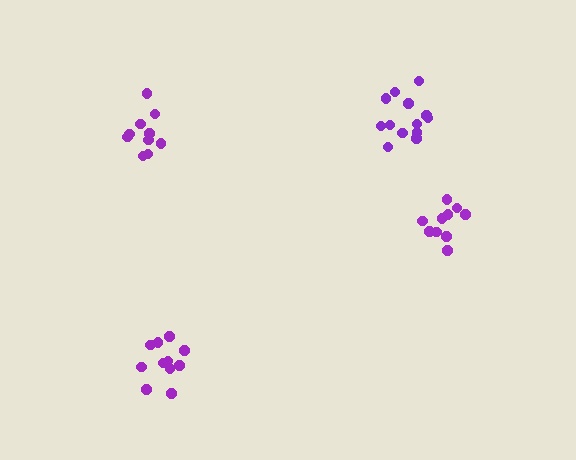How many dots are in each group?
Group 1: 13 dots, Group 2: 11 dots, Group 3: 10 dots, Group 4: 10 dots (44 total).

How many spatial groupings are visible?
There are 4 spatial groupings.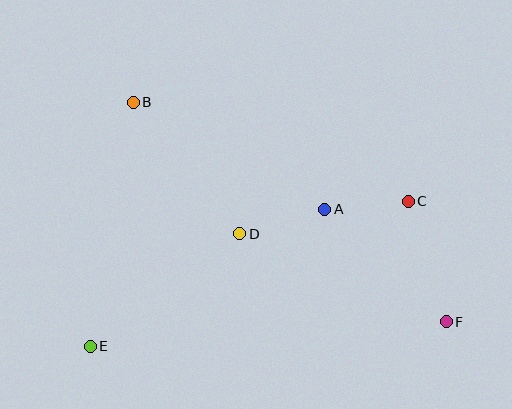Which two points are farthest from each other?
Points B and F are farthest from each other.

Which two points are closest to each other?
Points A and C are closest to each other.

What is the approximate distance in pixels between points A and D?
The distance between A and D is approximately 89 pixels.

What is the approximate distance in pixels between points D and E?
The distance between D and E is approximately 187 pixels.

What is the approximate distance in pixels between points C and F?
The distance between C and F is approximately 126 pixels.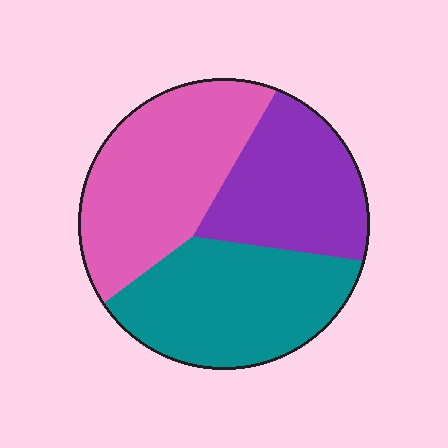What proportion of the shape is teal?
Teal takes up between a third and a half of the shape.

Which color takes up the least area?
Purple, at roughly 30%.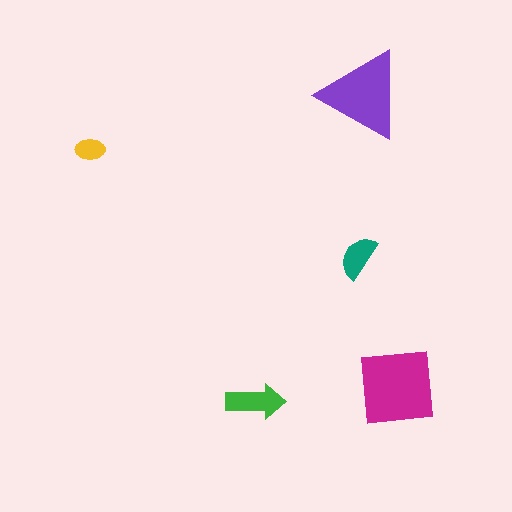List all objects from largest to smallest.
The magenta square, the purple triangle, the green arrow, the teal semicircle, the yellow ellipse.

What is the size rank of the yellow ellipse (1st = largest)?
5th.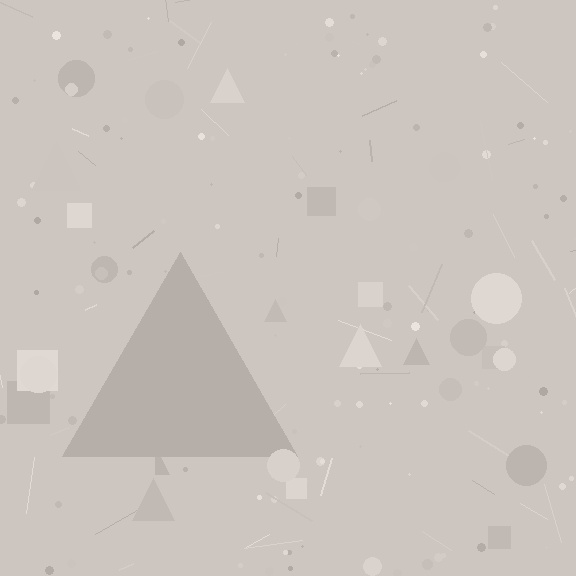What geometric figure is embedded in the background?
A triangle is embedded in the background.